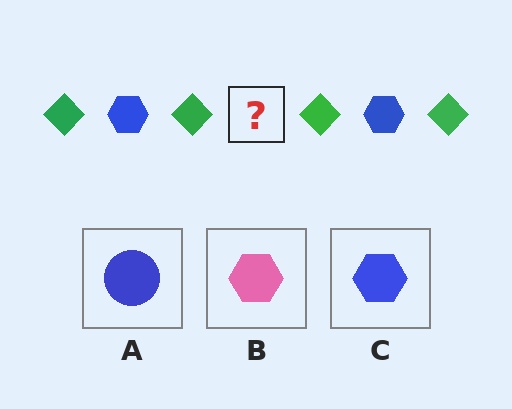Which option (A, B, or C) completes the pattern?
C.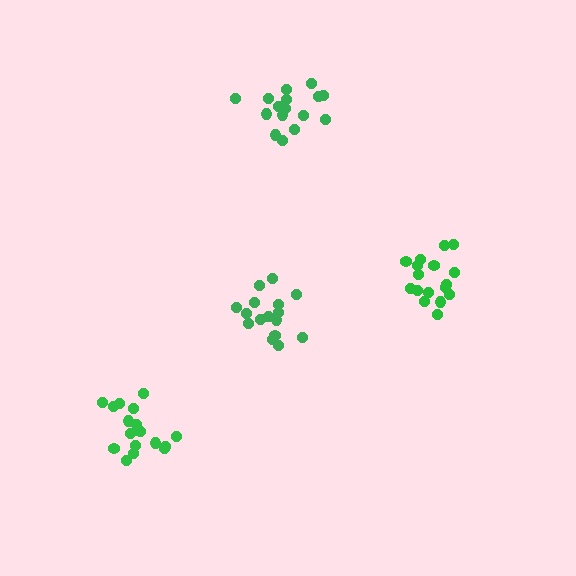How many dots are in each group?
Group 1: 17 dots, Group 2: 18 dots, Group 3: 16 dots, Group 4: 16 dots (67 total).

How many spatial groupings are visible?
There are 4 spatial groupings.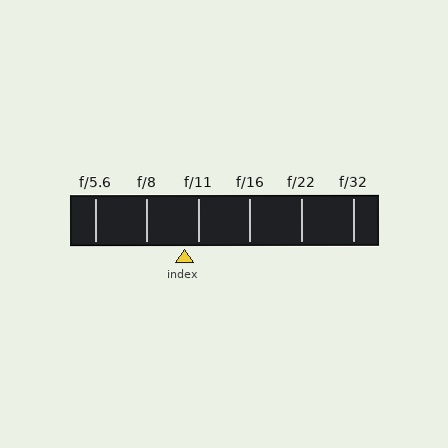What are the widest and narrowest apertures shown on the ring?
The widest aperture shown is f/5.6 and the narrowest is f/32.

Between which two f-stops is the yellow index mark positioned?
The index mark is between f/8 and f/11.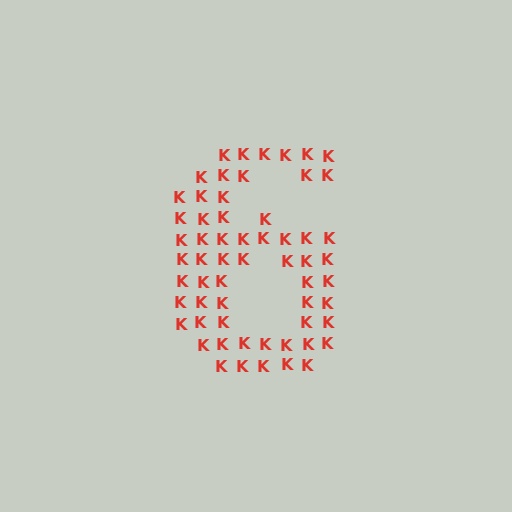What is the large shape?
The large shape is the digit 6.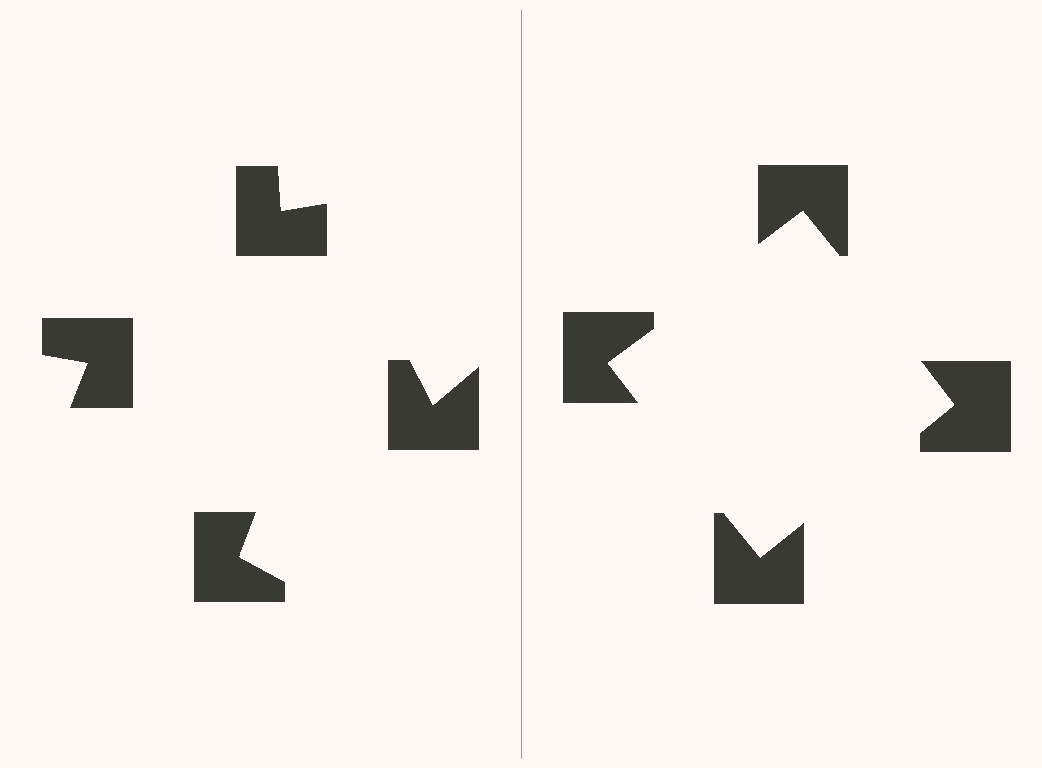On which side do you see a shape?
An illusory square appears on the right side. On the left side the wedge cuts are rotated, so no coherent shape forms.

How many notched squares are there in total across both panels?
8 — 4 on each side.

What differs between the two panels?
The notched squares are positioned identically on both sides; only the wedge orientations differ. On the right they align to a square; on the left they are misaligned.